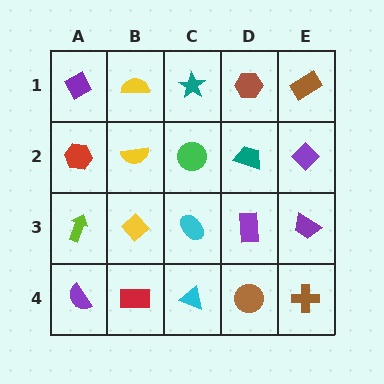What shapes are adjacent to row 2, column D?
A brown hexagon (row 1, column D), a purple rectangle (row 3, column D), a green circle (row 2, column C), a purple diamond (row 2, column E).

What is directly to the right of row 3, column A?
A yellow diamond.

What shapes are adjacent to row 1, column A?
A red hexagon (row 2, column A), a yellow semicircle (row 1, column B).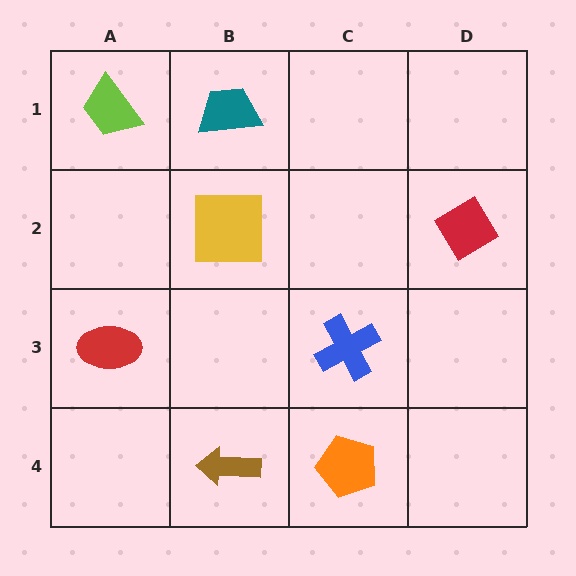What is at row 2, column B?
A yellow square.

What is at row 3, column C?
A blue cross.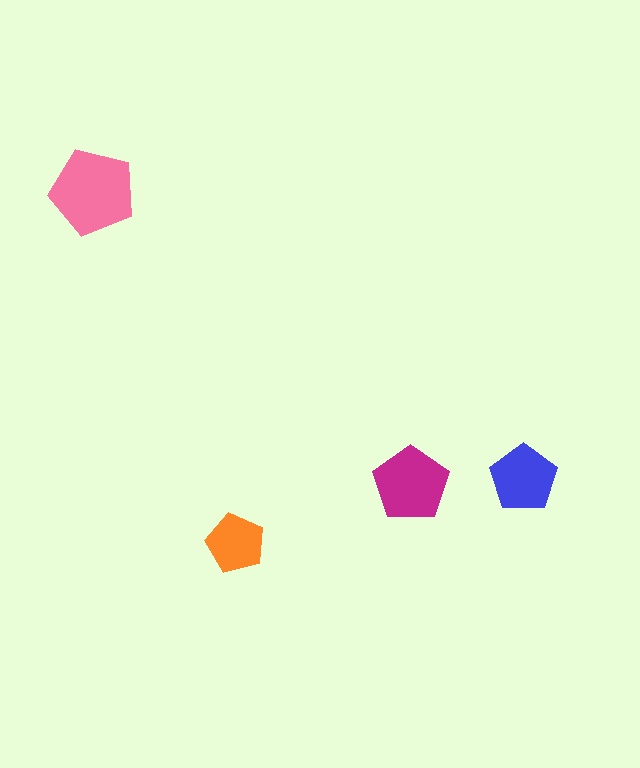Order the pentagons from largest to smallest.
the pink one, the magenta one, the blue one, the orange one.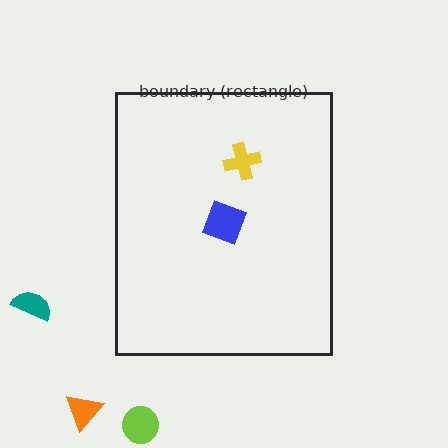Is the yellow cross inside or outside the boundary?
Inside.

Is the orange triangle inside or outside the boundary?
Outside.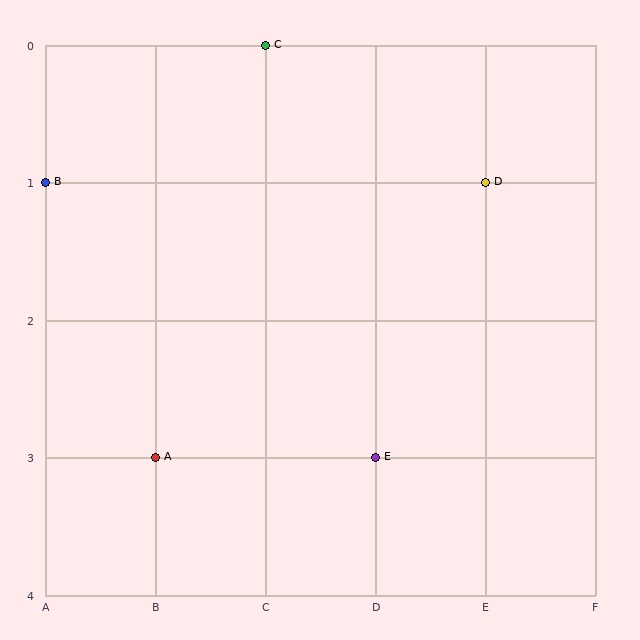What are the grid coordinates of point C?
Point C is at grid coordinates (C, 0).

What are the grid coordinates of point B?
Point B is at grid coordinates (A, 1).